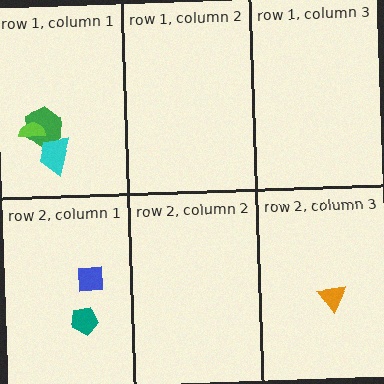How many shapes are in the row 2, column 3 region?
1.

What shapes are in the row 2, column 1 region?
The teal pentagon, the blue square.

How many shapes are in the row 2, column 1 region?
2.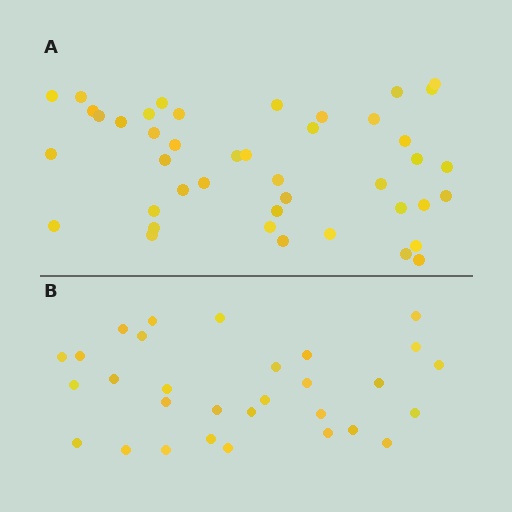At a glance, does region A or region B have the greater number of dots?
Region A (the top region) has more dots.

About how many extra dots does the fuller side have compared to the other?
Region A has approximately 15 more dots than region B.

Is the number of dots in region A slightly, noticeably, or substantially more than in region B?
Region A has noticeably more, but not dramatically so. The ratio is roughly 1.4 to 1.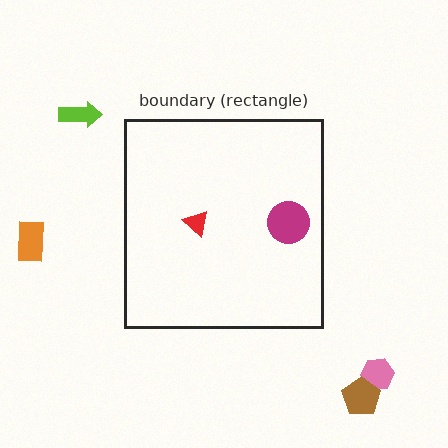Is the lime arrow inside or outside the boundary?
Outside.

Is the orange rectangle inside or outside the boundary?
Outside.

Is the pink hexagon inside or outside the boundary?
Outside.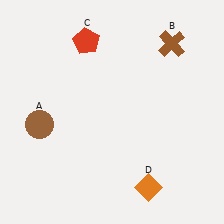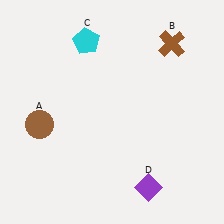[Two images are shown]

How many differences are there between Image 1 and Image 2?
There are 2 differences between the two images.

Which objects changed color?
C changed from red to cyan. D changed from orange to purple.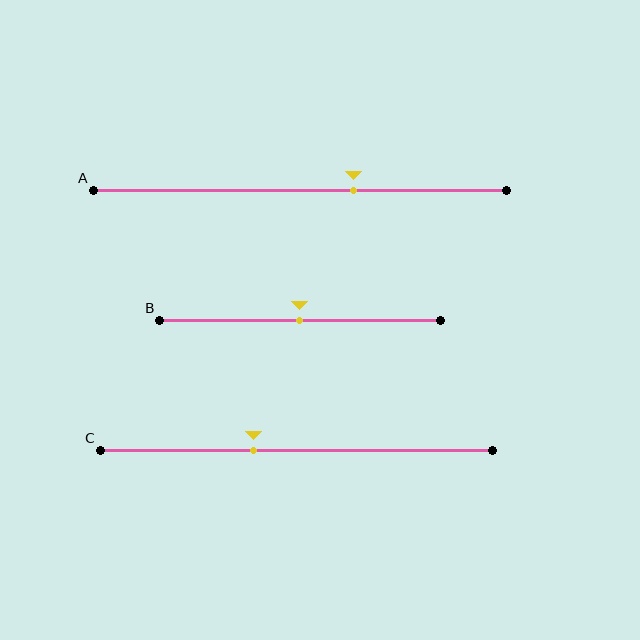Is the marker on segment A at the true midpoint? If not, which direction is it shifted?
No, the marker on segment A is shifted to the right by about 13% of the segment length.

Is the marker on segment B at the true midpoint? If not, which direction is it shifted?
Yes, the marker on segment B is at the true midpoint.